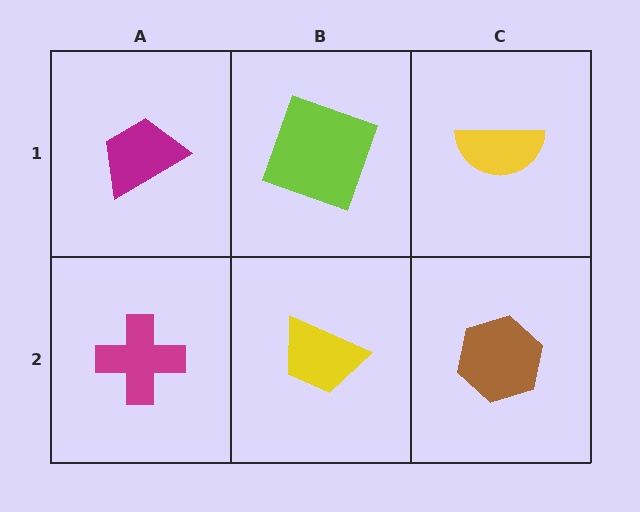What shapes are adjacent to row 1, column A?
A magenta cross (row 2, column A), a lime square (row 1, column B).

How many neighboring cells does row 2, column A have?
2.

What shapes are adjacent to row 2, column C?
A yellow semicircle (row 1, column C), a yellow trapezoid (row 2, column B).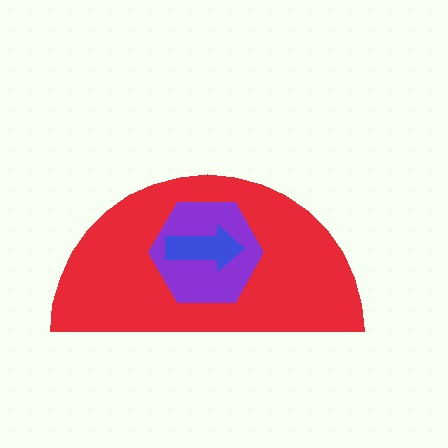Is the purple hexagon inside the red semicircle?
Yes.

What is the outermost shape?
The red semicircle.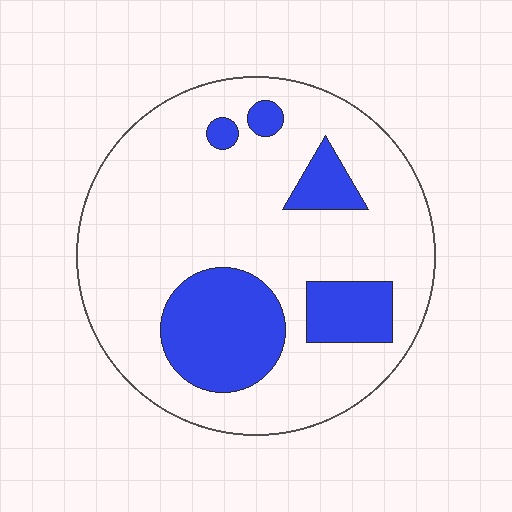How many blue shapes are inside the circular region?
5.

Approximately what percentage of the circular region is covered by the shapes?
Approximately 25%.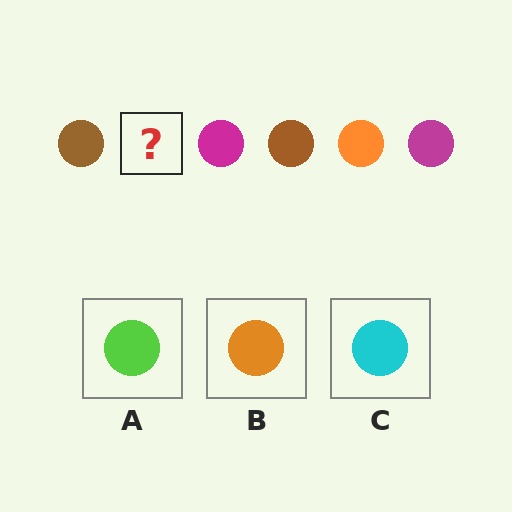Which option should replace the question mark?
Option B.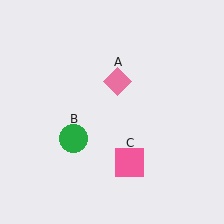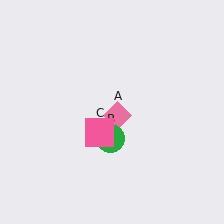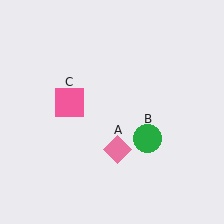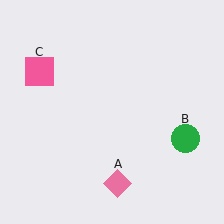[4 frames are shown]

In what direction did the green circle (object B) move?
The green circle (object B) moved right.